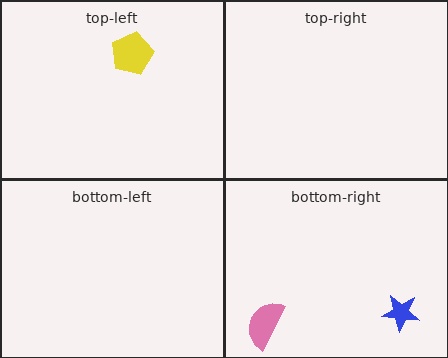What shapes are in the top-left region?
The yellow pentagon.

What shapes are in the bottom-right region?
The pink semicircle, the blue star.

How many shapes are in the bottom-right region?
2.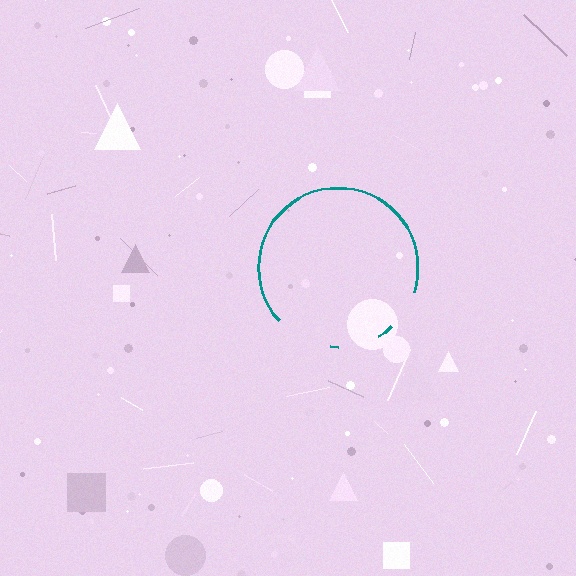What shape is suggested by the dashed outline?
The dashed outline suggests a circle.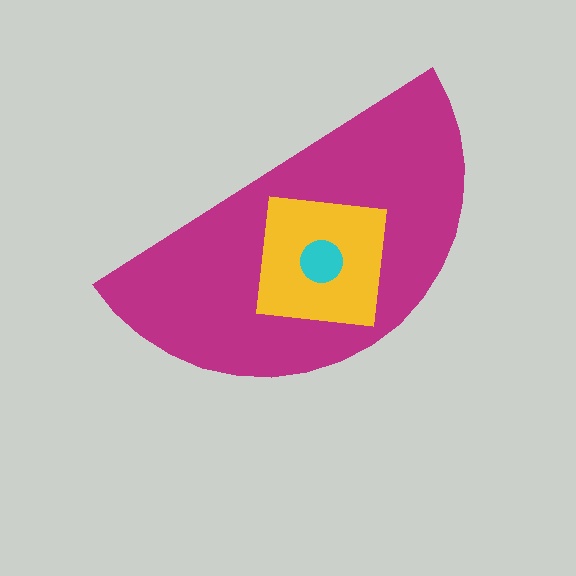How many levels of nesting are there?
3.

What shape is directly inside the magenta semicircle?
The yellow square.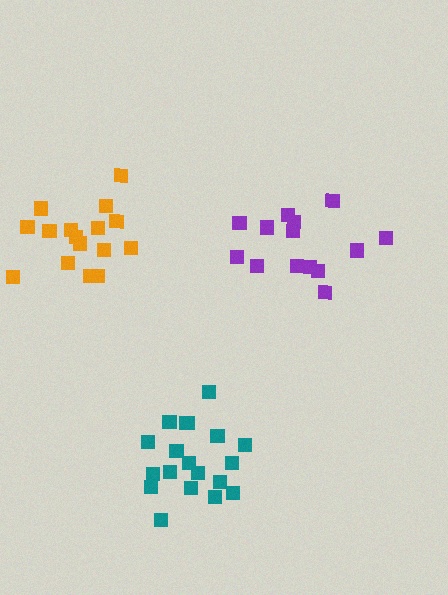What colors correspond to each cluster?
The clusters are colored: teal, orange, purple.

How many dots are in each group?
Group 1: 19 dots, Group 2: 17 dots, Group 3: 14 dots (50 total).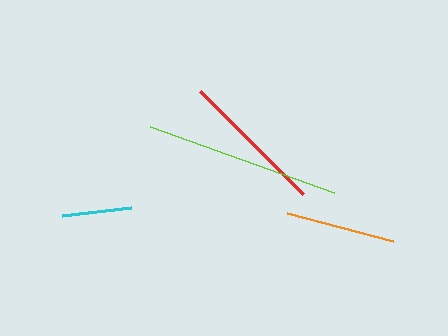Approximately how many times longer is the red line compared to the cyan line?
The red line is approximately 2.1 times the length of the cyan line.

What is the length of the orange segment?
The orange segment is approximately 110 pixels long.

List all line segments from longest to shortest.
From longest to shortest: lime, red, orange, cyan.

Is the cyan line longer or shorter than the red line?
The red line is longer than the cyan line.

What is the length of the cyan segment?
The cyan segment is approximately 70 pixels long.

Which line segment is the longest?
The lime line is the longest at approximately 196 pixels.